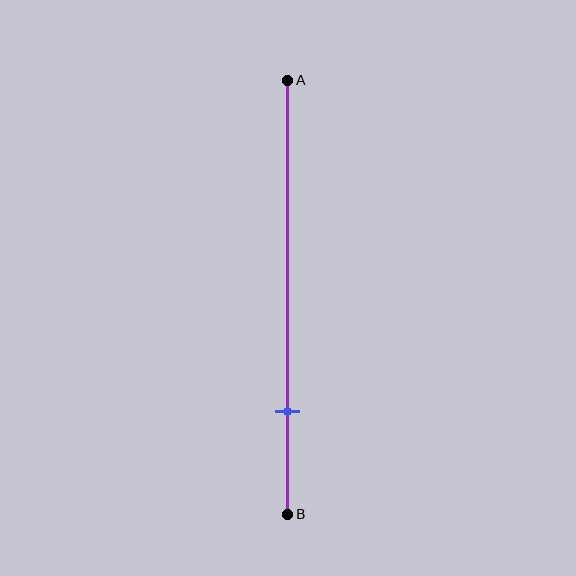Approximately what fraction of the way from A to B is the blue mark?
The blue mark is approximately 75% of the way from A to B.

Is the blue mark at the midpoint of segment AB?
No, the mark is at about 75% from A, not at the 50% midpoint.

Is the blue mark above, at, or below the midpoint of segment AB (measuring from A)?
The blue mark is below the midpoint of segment AB.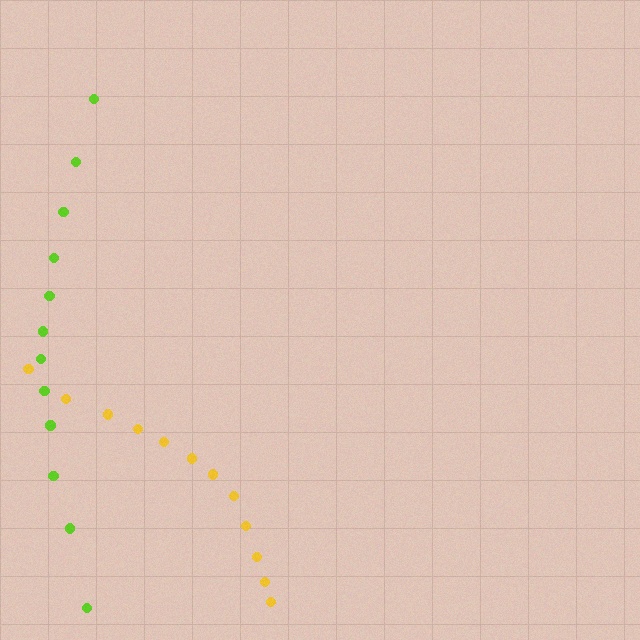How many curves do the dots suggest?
There are 2 distinct paths.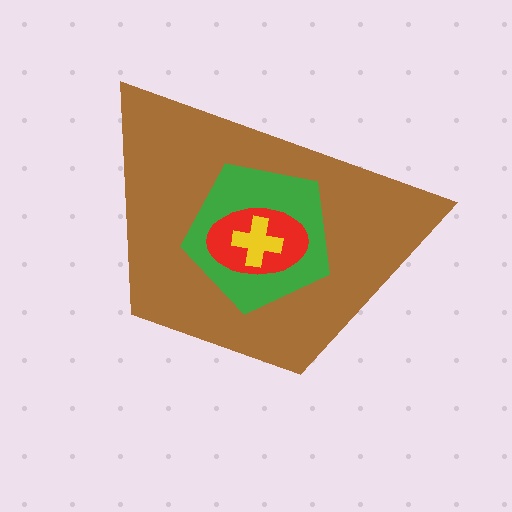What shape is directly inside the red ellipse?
The yellow cross.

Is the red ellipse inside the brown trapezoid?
Yes.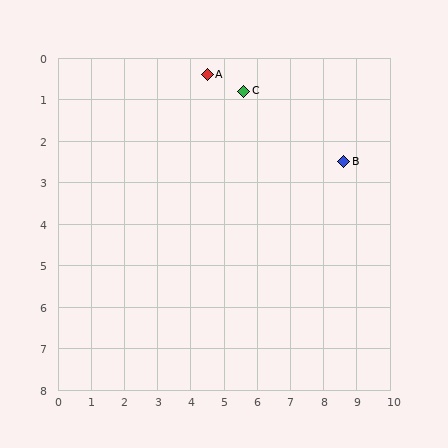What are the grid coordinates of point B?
Point B is at approximately (8.6, 2.5).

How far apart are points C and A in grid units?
Points C and A are about 1.2 grid units apart.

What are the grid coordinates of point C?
Point C is at approximately (5.6, 0.8).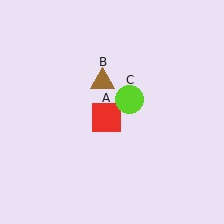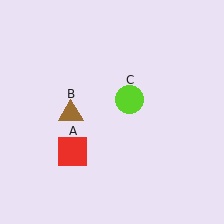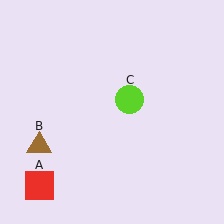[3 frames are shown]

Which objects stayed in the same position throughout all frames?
Lime circle (object C) remained stationary.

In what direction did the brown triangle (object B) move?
The brown triangle (object B) moved down and to the left.